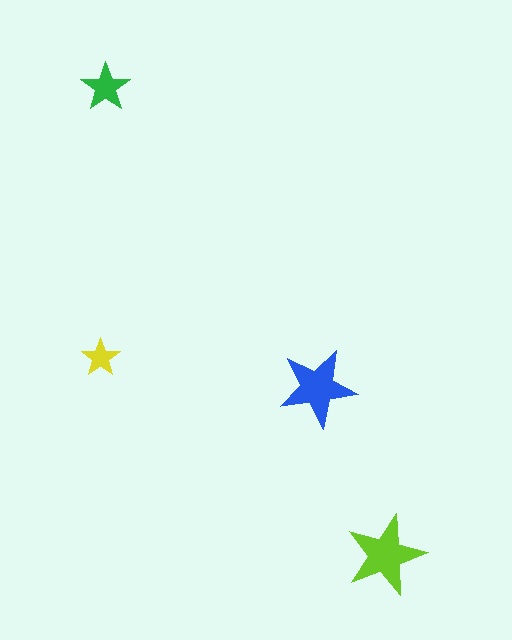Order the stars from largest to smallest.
the lime one, the blue one, the green one, the yellow one.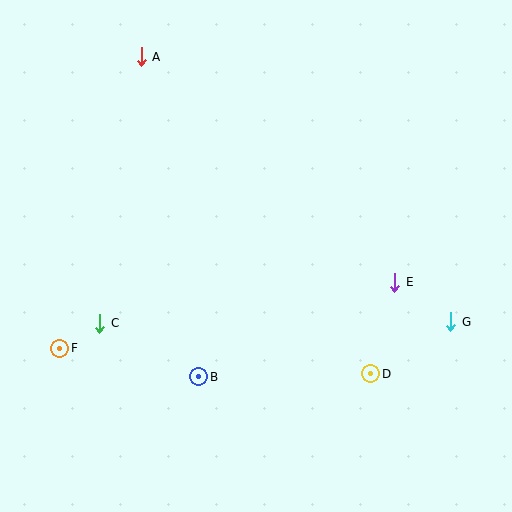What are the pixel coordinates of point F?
Point F is at (60, 348).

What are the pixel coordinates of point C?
Point C is at (100, 323).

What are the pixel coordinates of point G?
Point G is at (451, 322).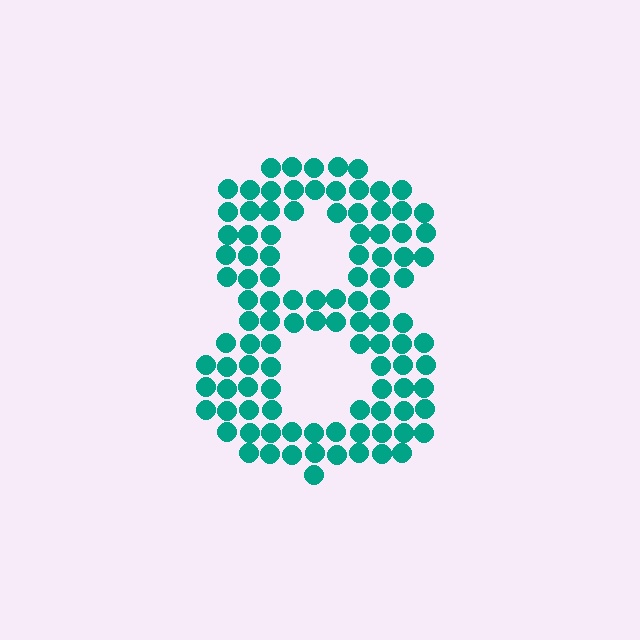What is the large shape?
The large shape is the digit 8.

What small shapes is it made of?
It is made of small circles.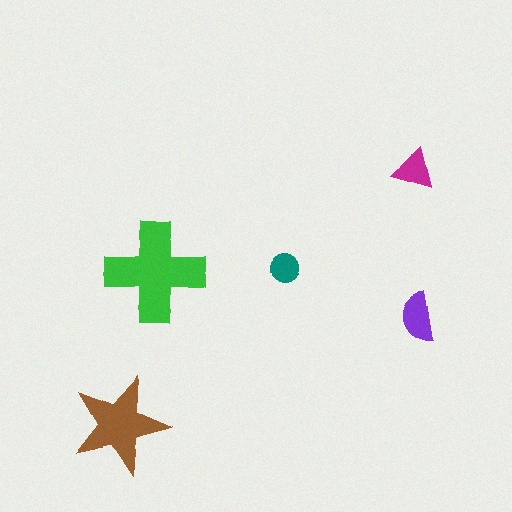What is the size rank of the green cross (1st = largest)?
1st.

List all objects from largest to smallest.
The green cross, the brown star, the purple semicircle, the magenta triangle, the teal circle.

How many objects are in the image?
There are 5 objects in the image.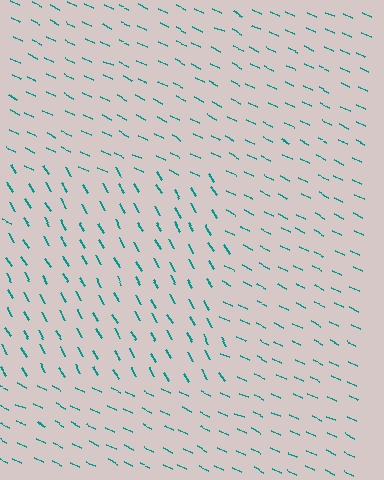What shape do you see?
I see a rectangle.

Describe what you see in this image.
The image is filled with small teal line segments. A rectangle region in the image has lines oriented differently from the surrounding lines, creating a visible texture boundary.